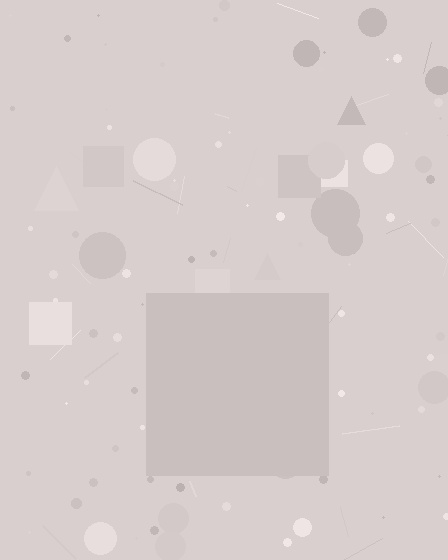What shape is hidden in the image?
A square is hidden in the image.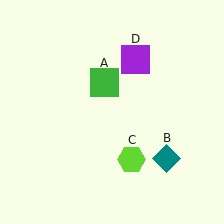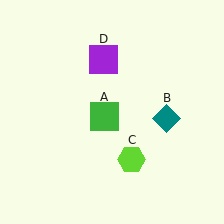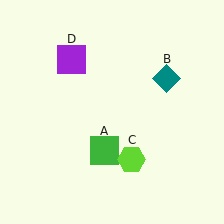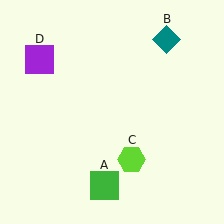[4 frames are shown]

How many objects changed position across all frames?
3 objects changed position: green square (object A), teal diamond (object B), purple square (object D).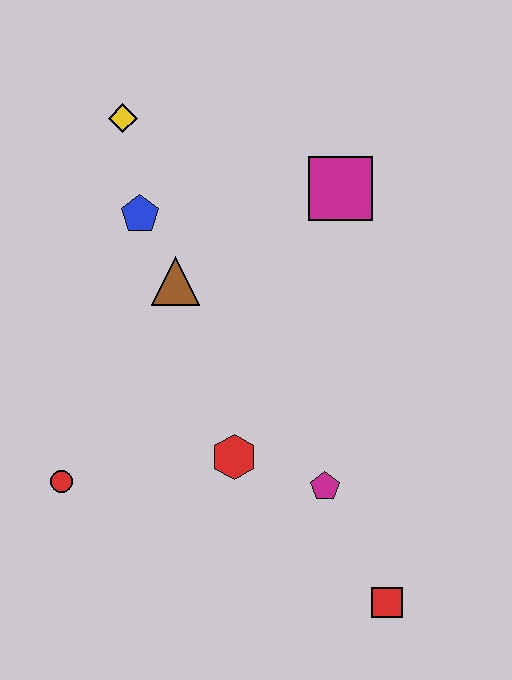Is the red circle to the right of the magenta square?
No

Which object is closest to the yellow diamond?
The blue pentagon is closest to the yellow diamond.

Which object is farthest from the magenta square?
The red square is farthest from the magenta square.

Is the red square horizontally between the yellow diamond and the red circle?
No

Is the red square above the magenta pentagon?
No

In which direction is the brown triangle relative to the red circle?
The brown triangle is above the red circle.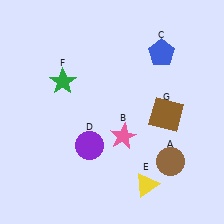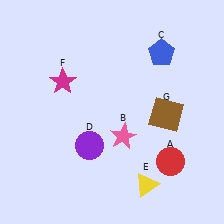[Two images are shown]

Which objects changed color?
A changed from brown to red. F changed from green to magenta.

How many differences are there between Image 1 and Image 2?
There are 2 differences between the two images.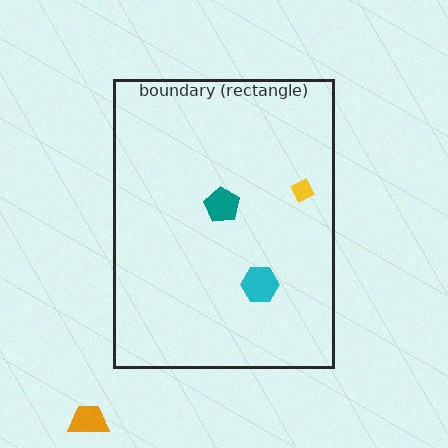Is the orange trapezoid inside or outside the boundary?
Outside.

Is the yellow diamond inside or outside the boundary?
Inside.